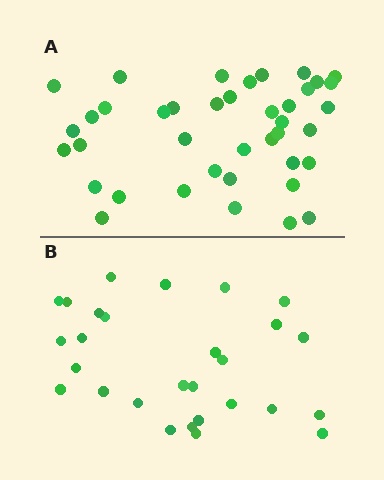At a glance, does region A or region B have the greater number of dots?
Region A (the top region) has more dots.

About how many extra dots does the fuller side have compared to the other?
Region A has roughly 12 or so more dots than region B.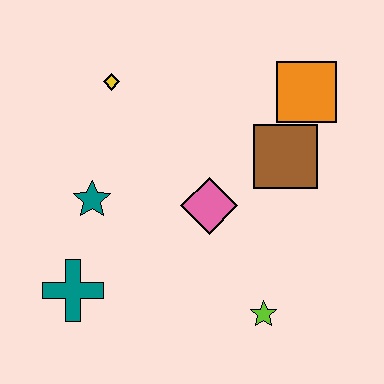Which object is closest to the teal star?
The teal cross is closest to the teal star.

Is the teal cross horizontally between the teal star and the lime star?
No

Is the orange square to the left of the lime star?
No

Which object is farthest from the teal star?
The orange square is farthest from the teal star.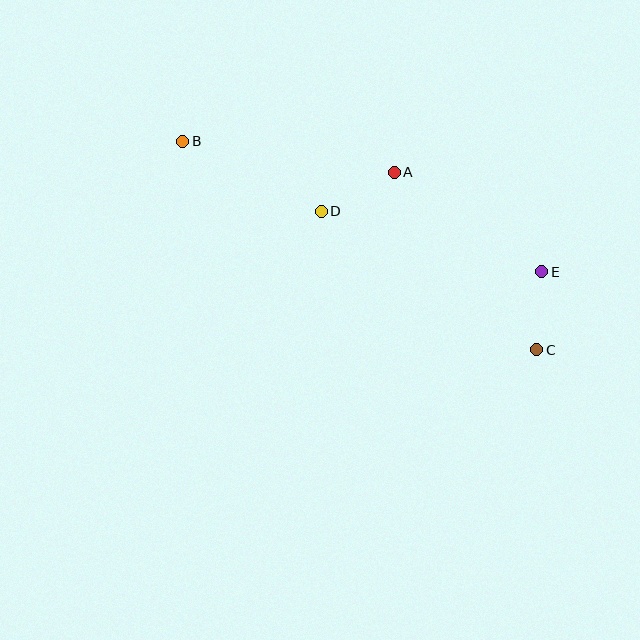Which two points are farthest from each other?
Points B and C are farthest from each other.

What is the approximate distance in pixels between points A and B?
The distance between A and B is approximately 214 pixels.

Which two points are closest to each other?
Points C and E are closest to each other.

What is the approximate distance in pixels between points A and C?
The distance between A and C is approximately 227 pixels.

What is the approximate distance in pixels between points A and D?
The distance between A and D is approximately 83 pixels.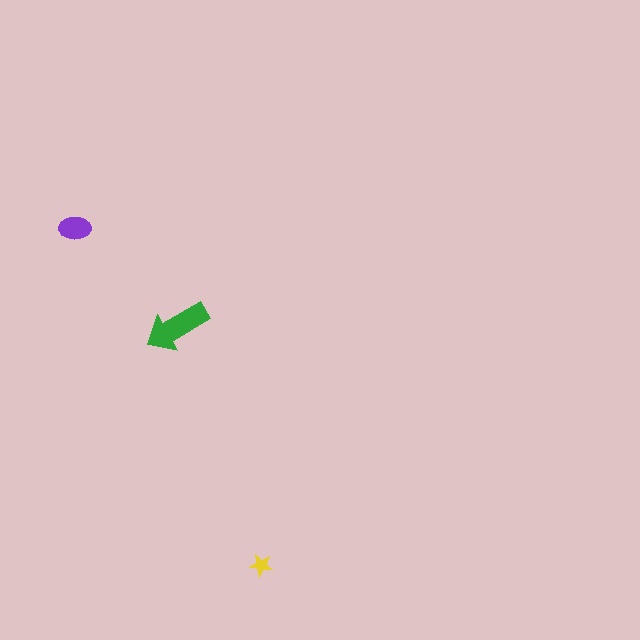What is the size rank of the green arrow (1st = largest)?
1st.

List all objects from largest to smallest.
The green arrow, the purple ellipse, the yellow star.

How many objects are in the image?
There are 3 objects in the image.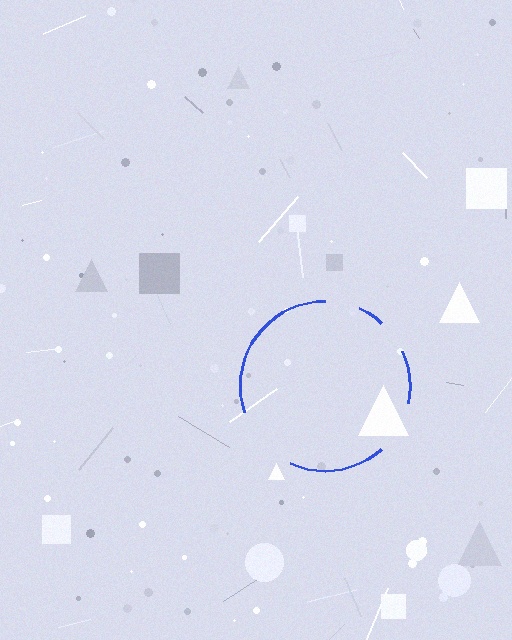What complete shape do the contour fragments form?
The contour fragments form a circle.